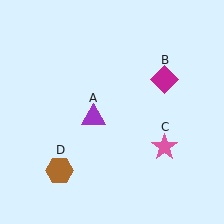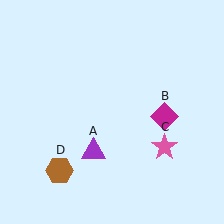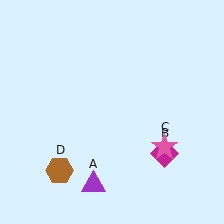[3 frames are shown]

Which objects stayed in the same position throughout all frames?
Pink star (object C) and brown hexagon (object D) remained stationary.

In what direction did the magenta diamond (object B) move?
The magenta diamond (object B) moved down.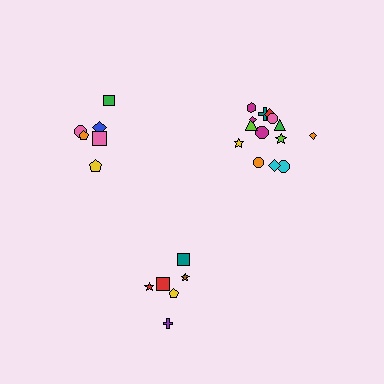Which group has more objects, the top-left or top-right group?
The top-right group.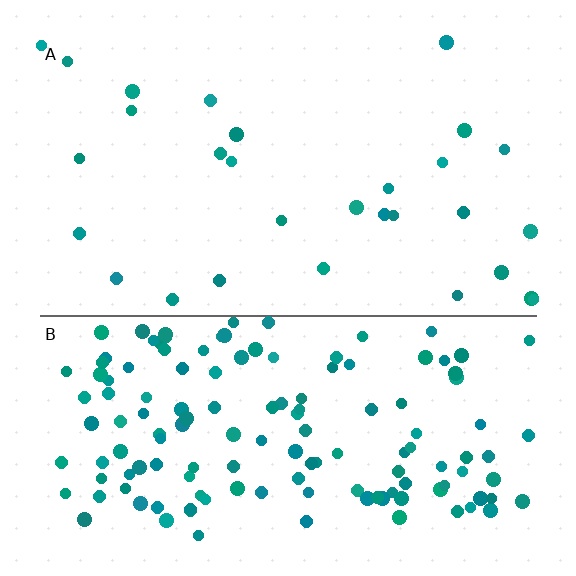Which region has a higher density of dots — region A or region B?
B (the bottom).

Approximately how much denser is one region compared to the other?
Approximately 4.9× — region B over region A.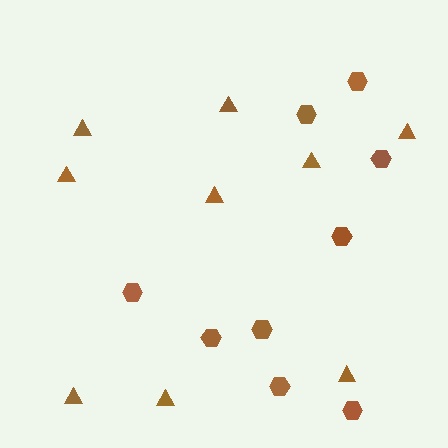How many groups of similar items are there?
There are 2 groups: one group of hexagons (9) and one group of triangles (9).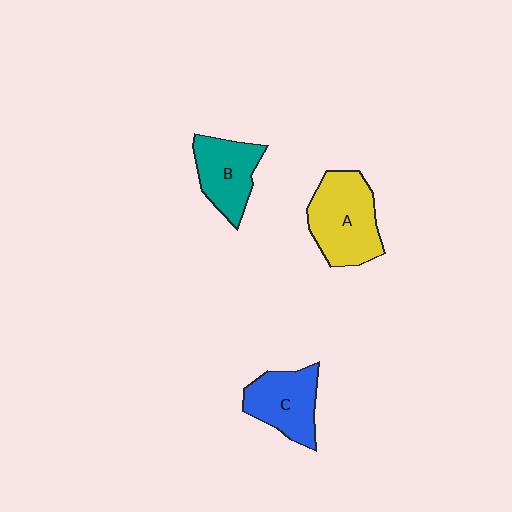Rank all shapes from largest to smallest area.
From largest to smallest: A (yellow), C (blue), B (teal).